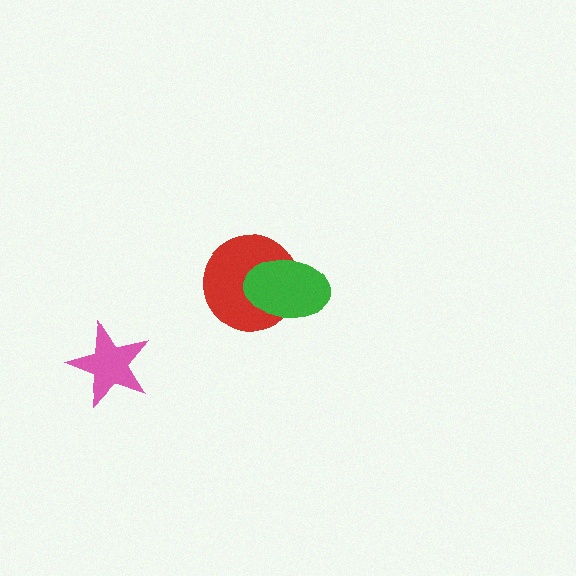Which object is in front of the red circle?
The green ellipse is in front of the red circle.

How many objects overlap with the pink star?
0 objects overlap with the pink star.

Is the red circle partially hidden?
Yes, it is partially covered by another shape.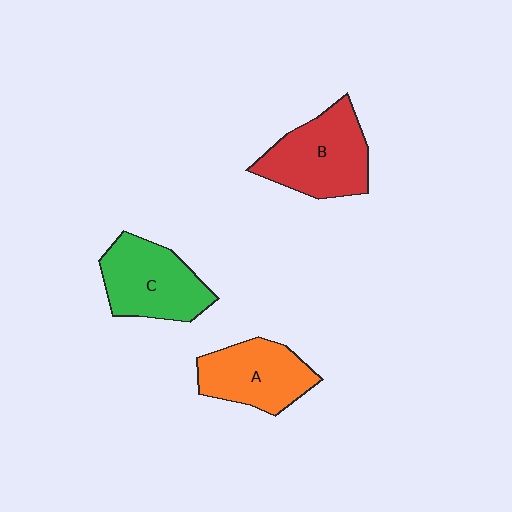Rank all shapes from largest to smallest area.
From largest to smallest: B (red), C (green), A (orange).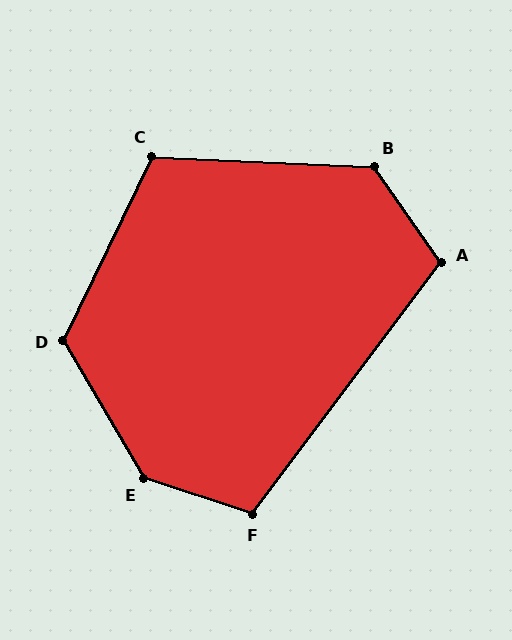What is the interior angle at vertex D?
Approximately 124 degrees (obtuse).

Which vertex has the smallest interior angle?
A, at approximately 108 degrees.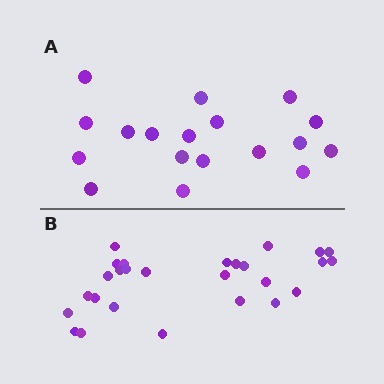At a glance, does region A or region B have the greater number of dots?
Region B (the bottom region) has more dots.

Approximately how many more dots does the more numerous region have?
Region B has roughly 8 or so more dots than region A.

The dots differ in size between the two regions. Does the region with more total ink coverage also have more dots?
No. Region A has more total ink coverage because its dots are larger, but region B actually contains more individual dots. Total area can be misleading — the number of items is what matters here.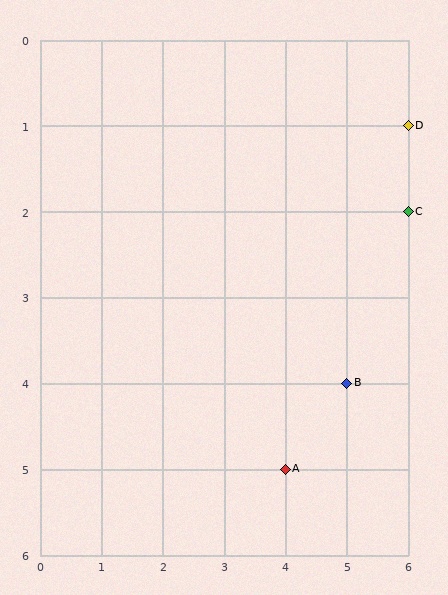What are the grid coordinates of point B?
Point B is at grid coordinates (5, 4).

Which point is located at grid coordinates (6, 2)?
Point C is at (6, 2).